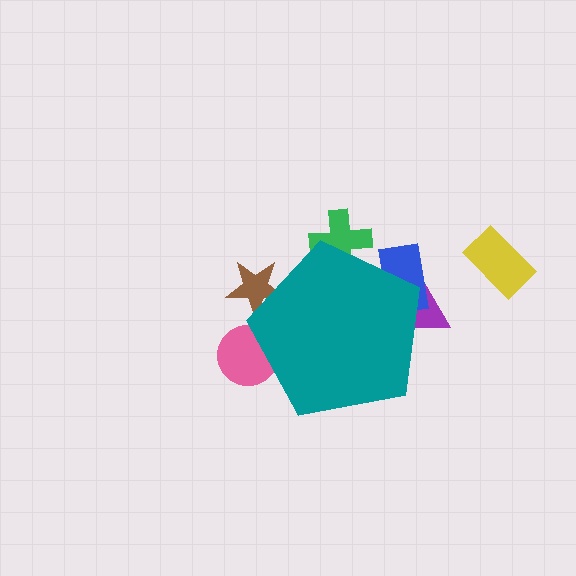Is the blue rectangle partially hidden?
Yes, the blue rectangle is partially hidden behind the teal pentagon.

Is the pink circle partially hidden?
Yes, the pink circle is partially hidden behind the teal pentagon.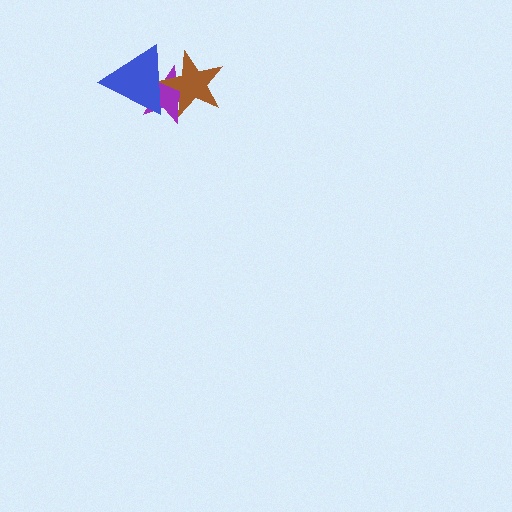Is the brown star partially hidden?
Yes, it is partially covered by another shape.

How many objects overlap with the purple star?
2 objects overlap with the purple star.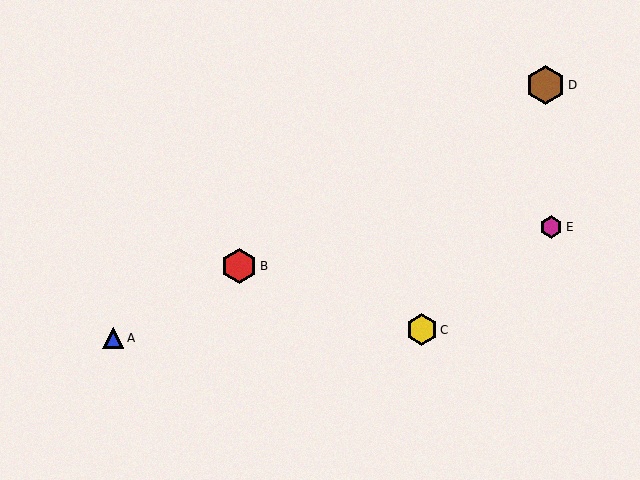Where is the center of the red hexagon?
The center of the red hexagon is at (239, 266).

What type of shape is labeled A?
Shape A is a blue triangle.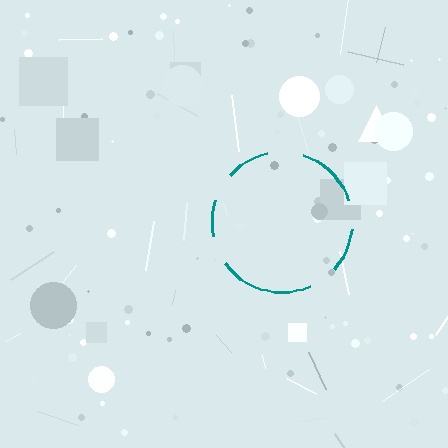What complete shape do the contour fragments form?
The contour fragments form a circle.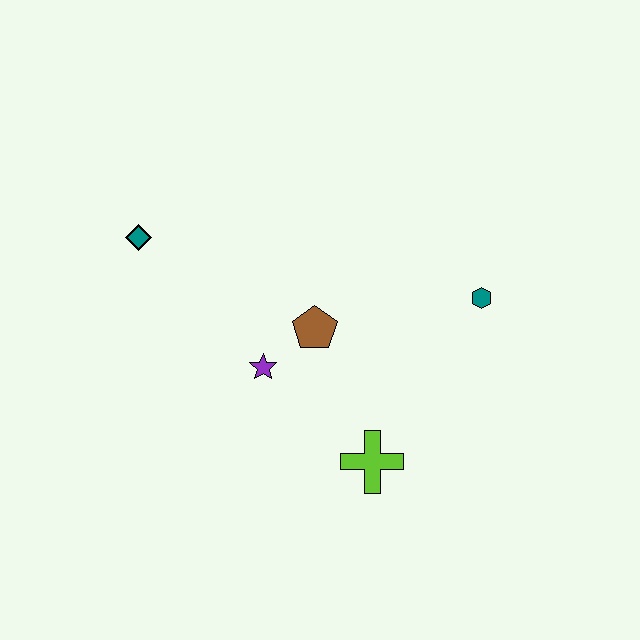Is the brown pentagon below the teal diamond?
Yes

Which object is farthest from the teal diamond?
The teal hexagon is farthest from the teal diamond.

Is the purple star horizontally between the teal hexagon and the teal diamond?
Yes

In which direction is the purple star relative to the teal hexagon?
The purple star is to the left of the teal hexagon.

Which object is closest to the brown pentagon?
The purple star is closest to the brown pentagon.